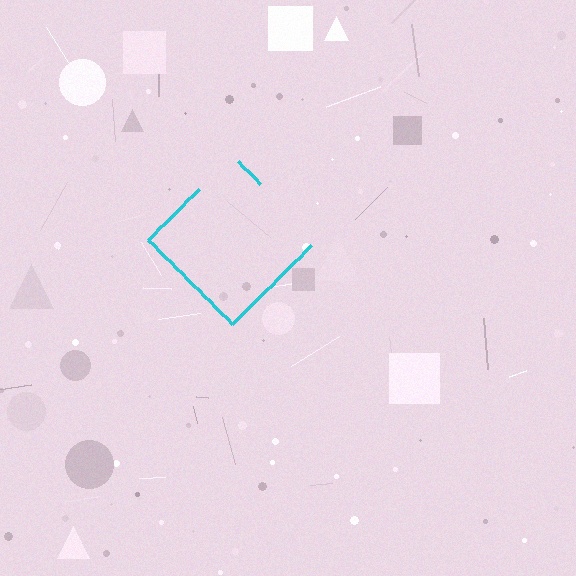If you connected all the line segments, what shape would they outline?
They would outline a diamond.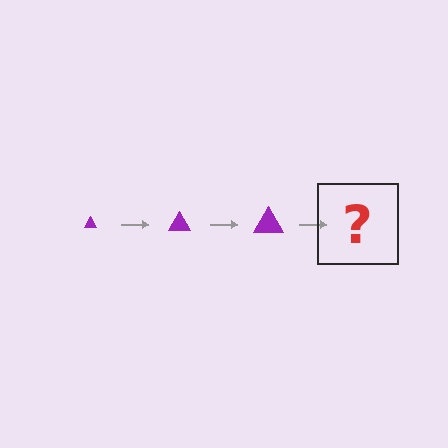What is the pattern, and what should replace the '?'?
The pattern is that the triangle gets progressively larger each step. The '?' should be a purple triangle, larger than the previous one.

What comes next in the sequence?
The next element should be a purple triangle, larger than the previous one.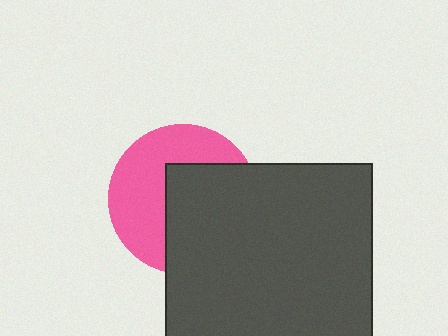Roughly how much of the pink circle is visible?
About half of it is visible (roughly 50%).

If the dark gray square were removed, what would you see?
You would see the complete pink circle.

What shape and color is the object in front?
The object in front is a dark gray square.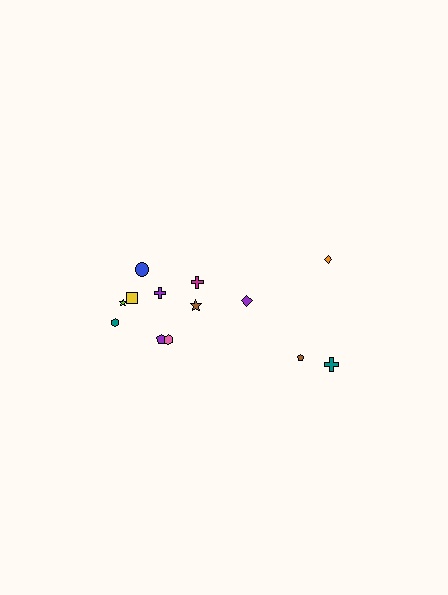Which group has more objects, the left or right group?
The left group.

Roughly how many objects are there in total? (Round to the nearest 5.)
Roughly 15 objects in total.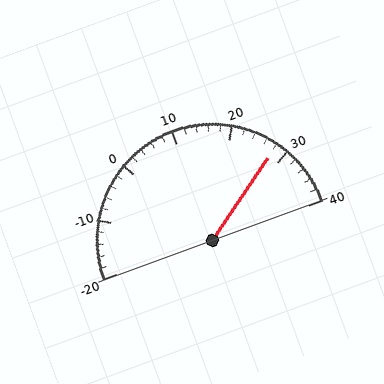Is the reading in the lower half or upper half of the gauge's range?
The reading is in the upper half of the range (-20 to 40).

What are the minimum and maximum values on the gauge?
The gauge ranges from -20 to 40.